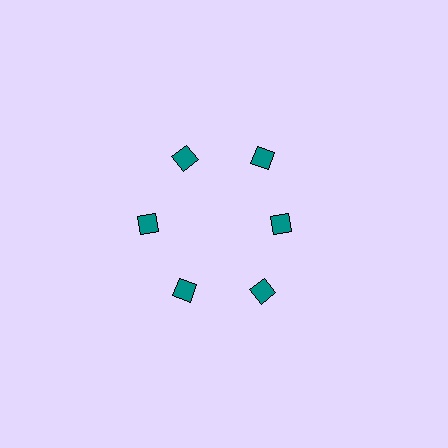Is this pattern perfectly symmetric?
No. The 6 teal diamonds are arranged in a ring, but one element near the 3 o'clock position is pulled inward toward the center, breaking the 6-fold rotational symmetry.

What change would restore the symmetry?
The symmetry would be restored by moving it outward, back onto the ring so that all 6 diamonds sit at equal angles and equal distance from the center.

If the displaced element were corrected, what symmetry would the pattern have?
It would have 6-fold rotational symmetry — the pattern would map onto itself every 60 degrees.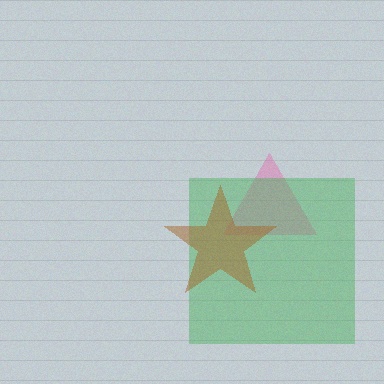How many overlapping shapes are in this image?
There are 3 overlapping shapes in the image.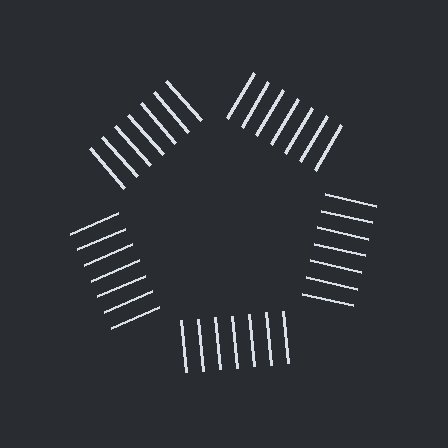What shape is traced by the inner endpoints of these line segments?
An illusory pentagon — the line segments terminate on its edges but no continuous stroke is drawn.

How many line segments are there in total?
35 — 7 along each of the 5 edges.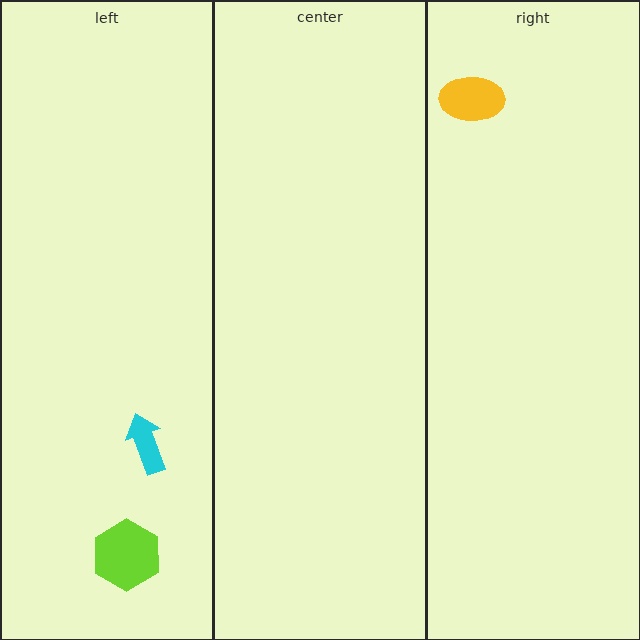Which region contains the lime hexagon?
The left region.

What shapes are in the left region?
The cyan arrow, the lime hexagon.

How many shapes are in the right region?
1.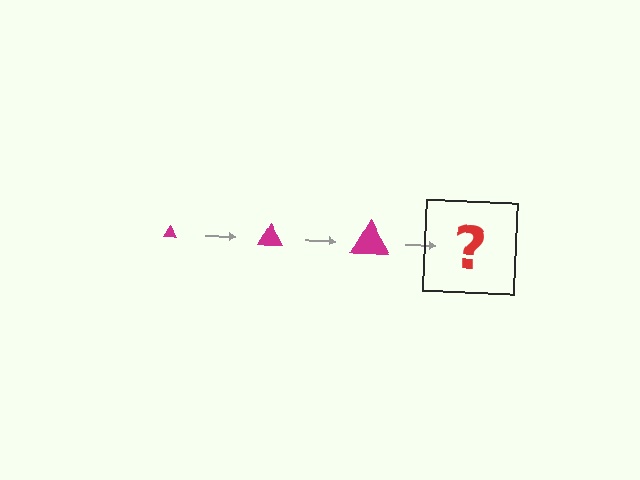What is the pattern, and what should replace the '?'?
The pattern is that the triangle gets progressively larger each step. The '?' should be a magenta triangle, larger than the previous one.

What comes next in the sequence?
The next element should be a magenta triangle, larger than the previous one.